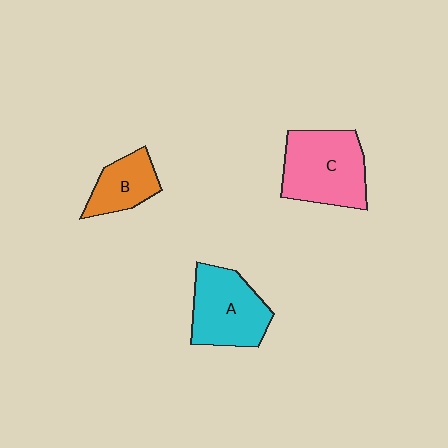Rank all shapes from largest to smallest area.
From largest to smallest: C (pink), A (cyan), B (orange).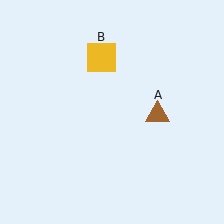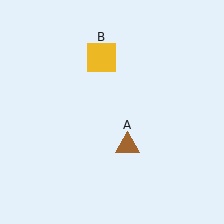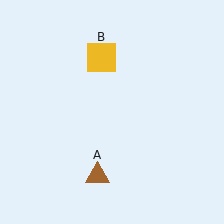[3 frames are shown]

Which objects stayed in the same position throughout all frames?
Yellow square (object B) remained stationary.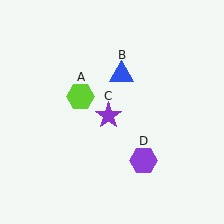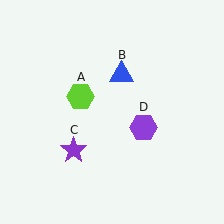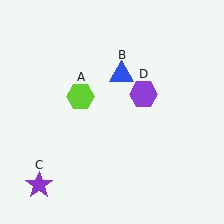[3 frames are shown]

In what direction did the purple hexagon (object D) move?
The purple hexagon (object D) moved up.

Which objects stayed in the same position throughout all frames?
Lime hexagon (object A) and blue triangle (object B) remained stationary.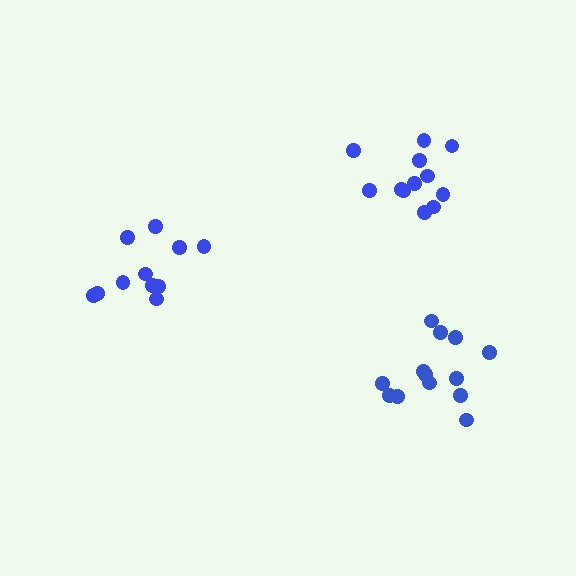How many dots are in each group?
Group 1: 13 dots, Group 2: 11 dots, Group 3: 13 dots (37 total).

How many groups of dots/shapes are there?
There are 3 groups.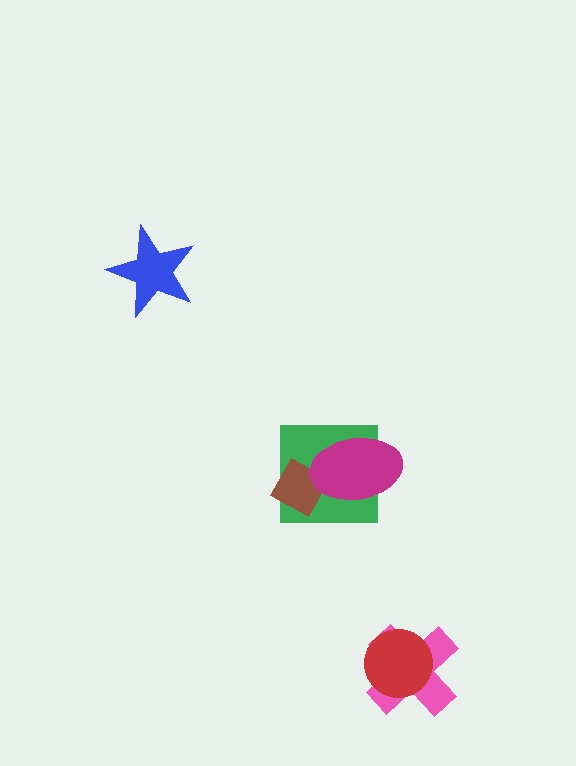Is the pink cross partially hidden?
Yes, it is partially covered by another shape.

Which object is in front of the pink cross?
The red circle is in front of the pink cross.